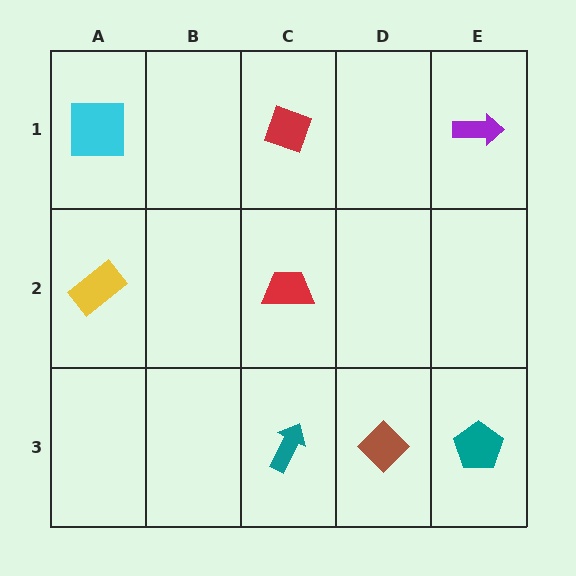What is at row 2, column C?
A red trapezoid.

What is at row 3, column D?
A brown diamond.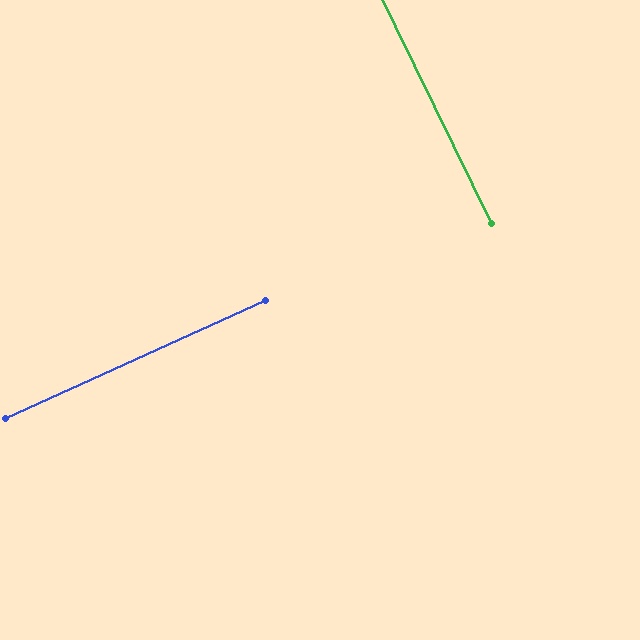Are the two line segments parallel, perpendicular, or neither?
Perpendicular — they meet at approximately 89°.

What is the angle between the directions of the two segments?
Approximately 89 degrees.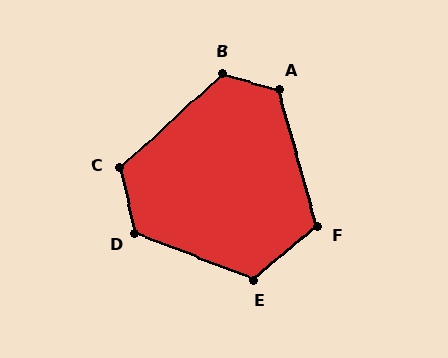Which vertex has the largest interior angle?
D, at approximately 124 degrees.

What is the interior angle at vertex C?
Approximately 120 degrees (obtuse).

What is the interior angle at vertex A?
Approximately 121 degrees (obtuse).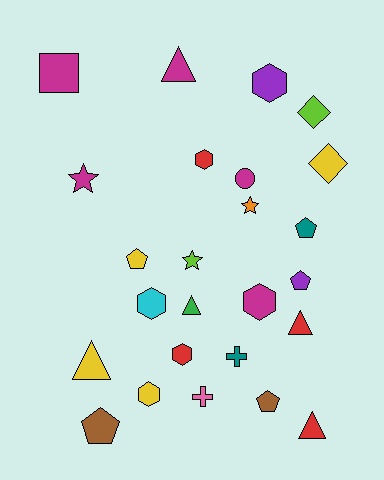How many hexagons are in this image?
There are 6 hexagons.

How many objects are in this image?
There are 25 objects.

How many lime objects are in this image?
There are 2 lime objects.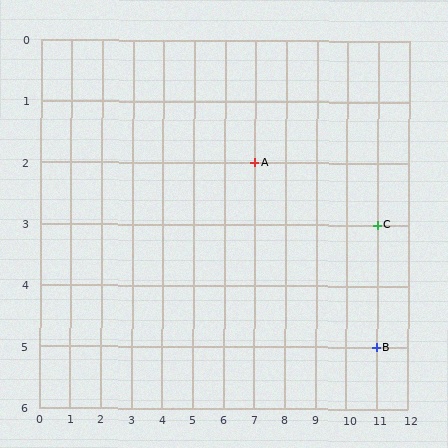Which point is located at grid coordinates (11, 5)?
Point B is at (11, 5).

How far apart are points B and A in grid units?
Points B and A are 4 columns and 3 rows apart (about 5.0 grid units diagonally).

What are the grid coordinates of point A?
Point A is at grid coordinates (7, 2).